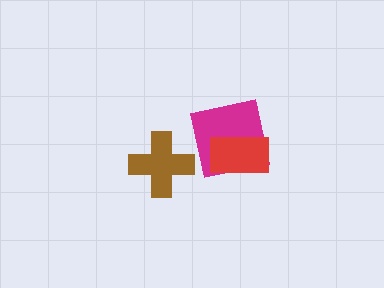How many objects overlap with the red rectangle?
1 object overlaps with the red rectangle.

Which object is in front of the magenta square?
The red rectangle is in front of the magenta square.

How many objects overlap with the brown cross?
0 objects overlap with the brown cross.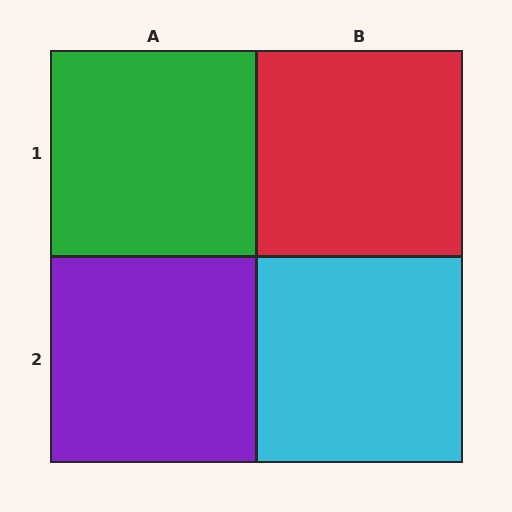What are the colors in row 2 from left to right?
Purple, cyan.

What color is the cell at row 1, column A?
Green.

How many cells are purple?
1 cell is purple.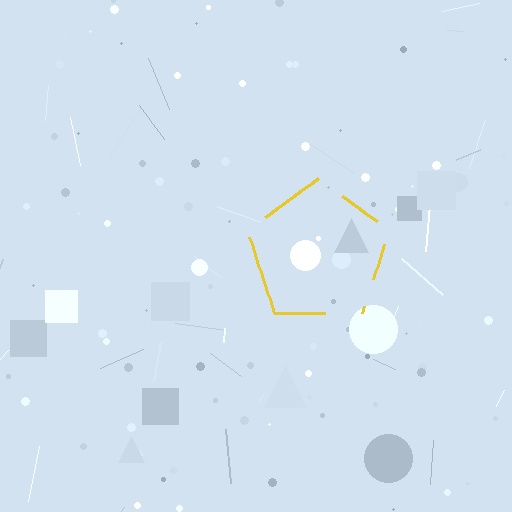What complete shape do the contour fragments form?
The contour fragments form a pentagon.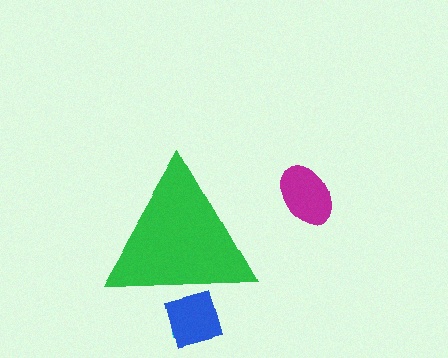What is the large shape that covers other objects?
A green triangle.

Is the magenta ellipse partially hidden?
No, the magenta ellipse is fully visible.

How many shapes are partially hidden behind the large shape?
2 shapes are partially hidden.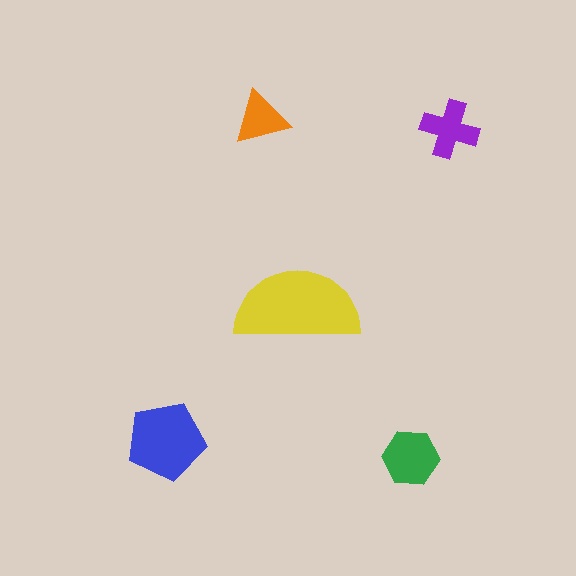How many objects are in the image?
There are 5 objects in the image.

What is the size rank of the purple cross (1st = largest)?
4th.